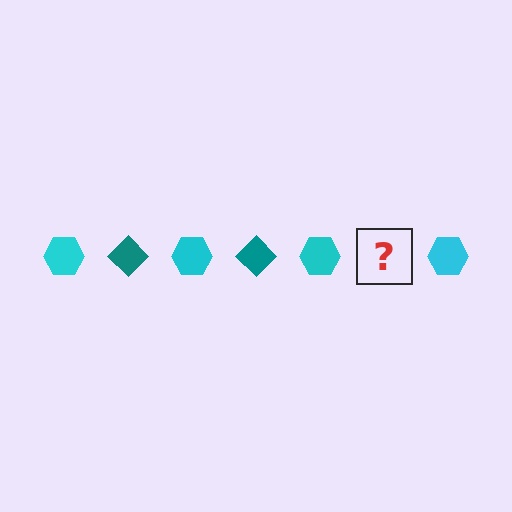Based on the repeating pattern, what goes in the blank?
The blank should be a teal diamond.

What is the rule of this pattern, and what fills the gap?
The rule is that the pattern alternates between cyan hexagon and teal diamond. The gap should be filled with a teal diamond.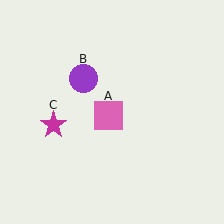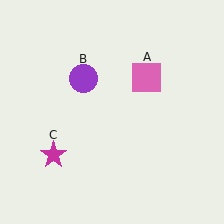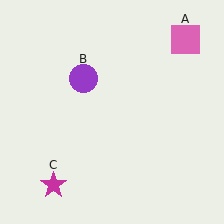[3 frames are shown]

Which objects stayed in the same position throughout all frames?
Purple circle (object B) remained stationary.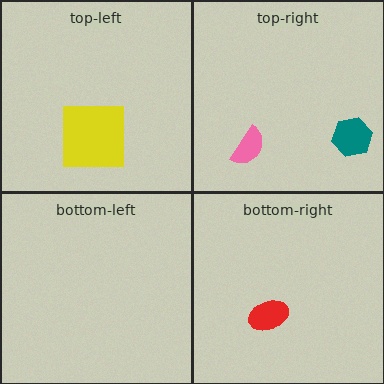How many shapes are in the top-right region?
2.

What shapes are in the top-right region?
The pink semicircle, the teal hexagon.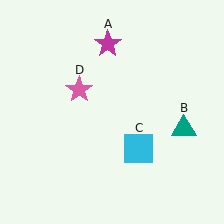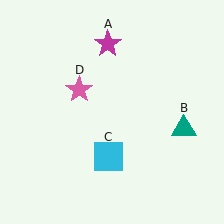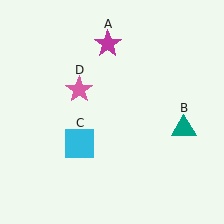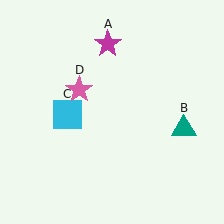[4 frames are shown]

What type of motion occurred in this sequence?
The cyan square (object C) rotated clockwise around the center of the scene.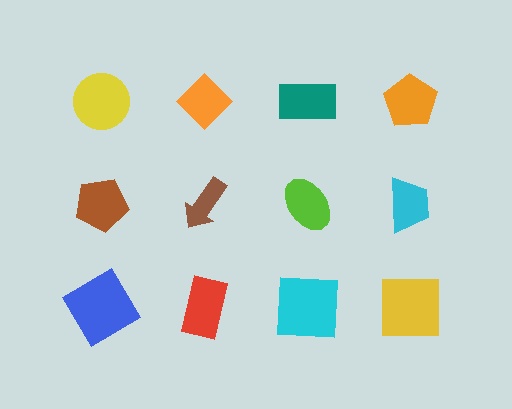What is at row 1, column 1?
A yellow circle.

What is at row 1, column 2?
An orange diamond.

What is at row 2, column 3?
A lime ellipse.